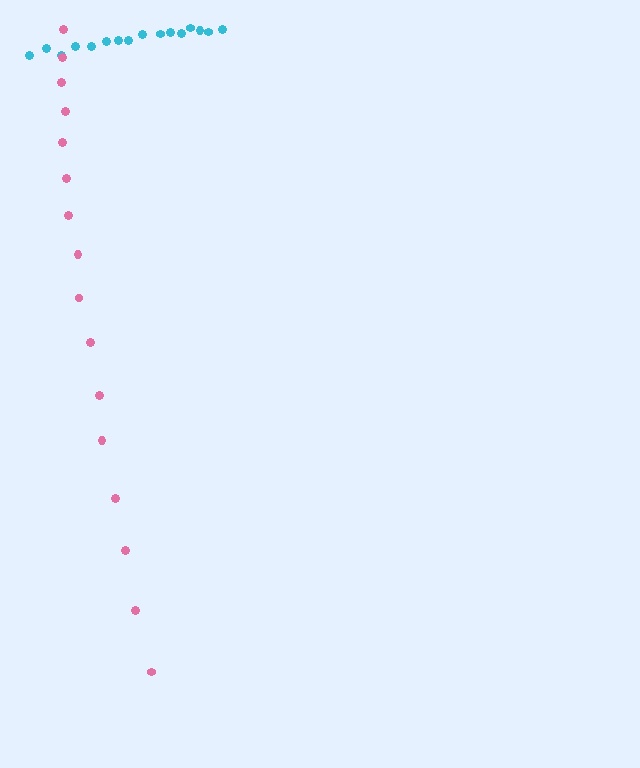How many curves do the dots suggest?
There are 2 distinct paths.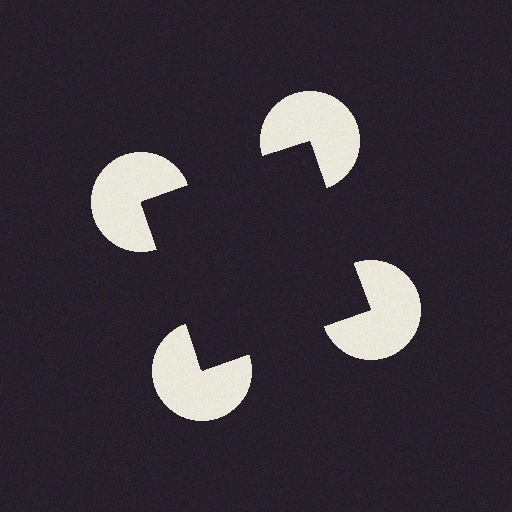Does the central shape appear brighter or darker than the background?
It typically appears slightly darker than the background, even though no actual brightness change is drawn.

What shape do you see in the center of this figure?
An illusory square — its edges are inferred from the aligned wedge cuts in the pac-man discs, not physically drawn.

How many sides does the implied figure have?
4 sides.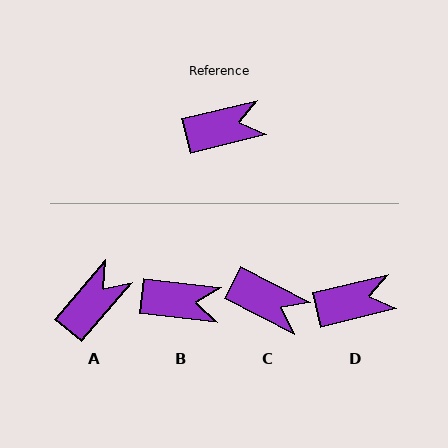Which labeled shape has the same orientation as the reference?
D.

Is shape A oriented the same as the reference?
No, it is off by about 36 degrees.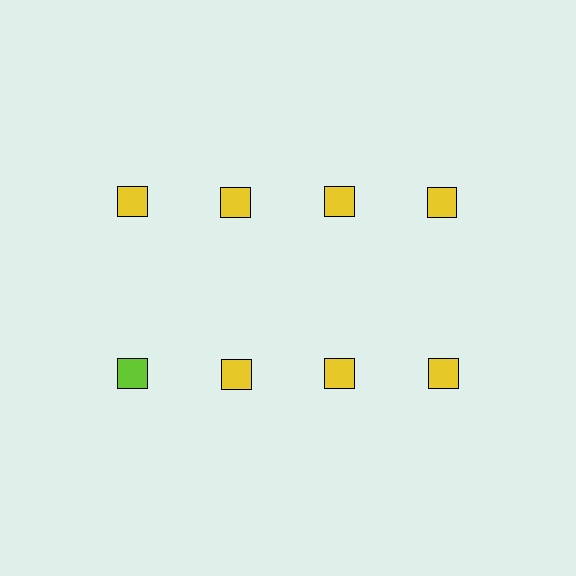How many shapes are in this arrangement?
There are 8 shapes arranged in a grid pattern.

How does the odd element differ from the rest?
It has a different color: lime instead of yellow.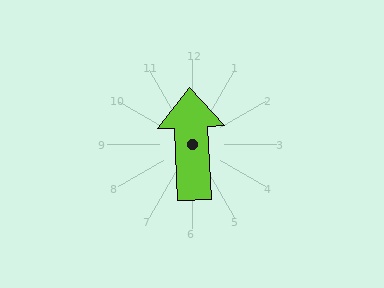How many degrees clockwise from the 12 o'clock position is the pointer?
Approximately 357 degrees.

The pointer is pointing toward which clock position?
Roughly 12 o'clock.